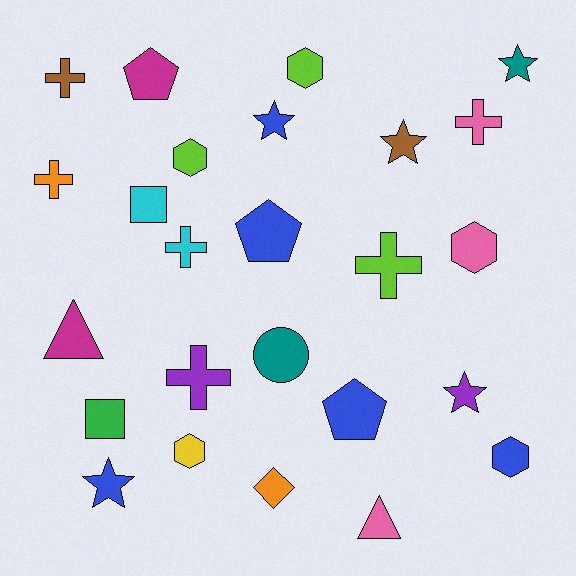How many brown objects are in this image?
There are 2 brown objects.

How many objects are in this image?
There are 25 objects.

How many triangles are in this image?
There are 2 triangles.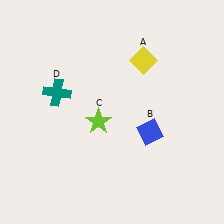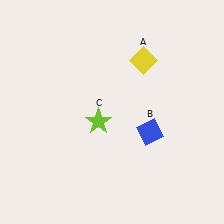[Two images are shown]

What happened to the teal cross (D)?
The teal cross (D) was removed in Image 2. It was in the top-left area of Image 1.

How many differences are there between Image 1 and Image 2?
There is 1 difference between the two images.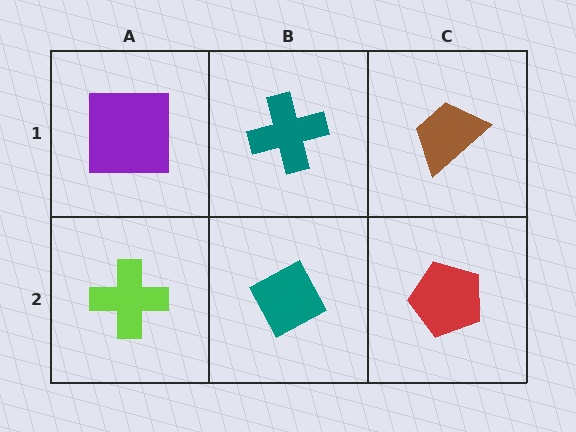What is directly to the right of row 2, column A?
A teal diamond.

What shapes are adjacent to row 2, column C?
A brown trapezoid (row 1, column C), a teal diamond (row 2, column B).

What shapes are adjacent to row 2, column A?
A purple square (row 1, column A), a teal diamond (row 2, column B).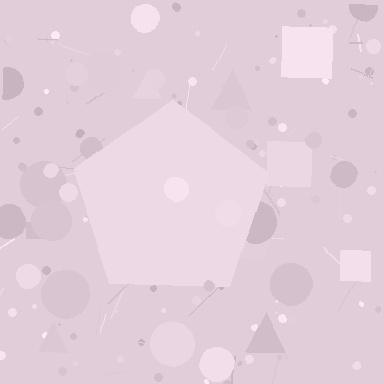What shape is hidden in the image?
A pentagon is hidden in the image.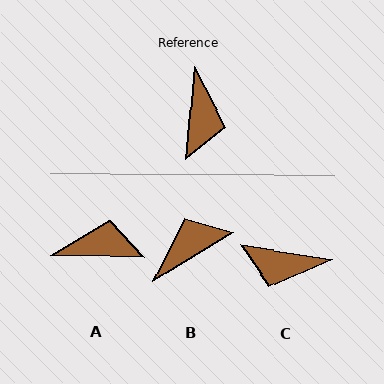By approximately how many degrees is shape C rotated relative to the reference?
Approximately 94 degrees clockwise.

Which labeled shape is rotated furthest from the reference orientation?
B, about 127 degrees away.